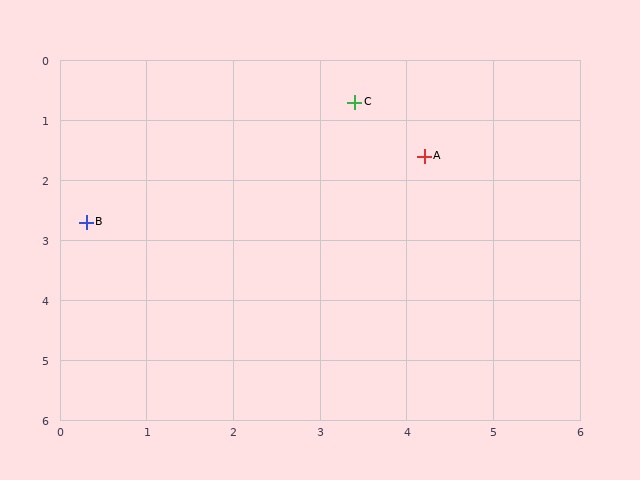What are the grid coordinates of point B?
Point B is at approximately (0.3, 2.7).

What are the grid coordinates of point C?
Point C is at approximately (3.4, 0.7).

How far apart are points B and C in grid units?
Points B and C are about 3.7 grid units apart.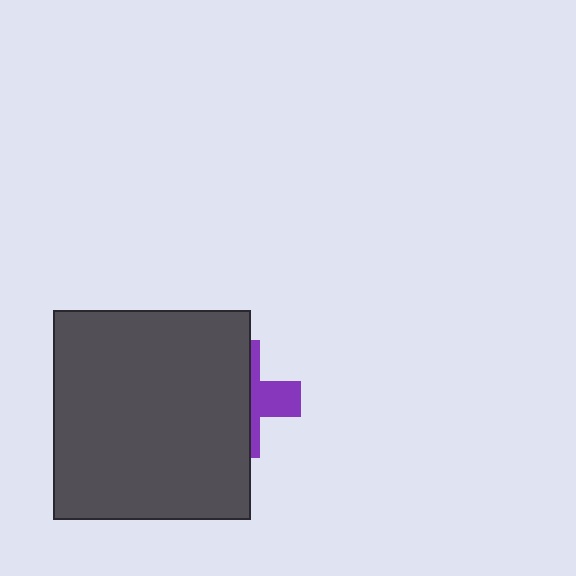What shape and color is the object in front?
The object in front is a dark gray rectangle.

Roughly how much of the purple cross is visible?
A small part of it is visible (roughly 34%).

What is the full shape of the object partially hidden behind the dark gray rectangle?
The partially hidden object is a purple cross.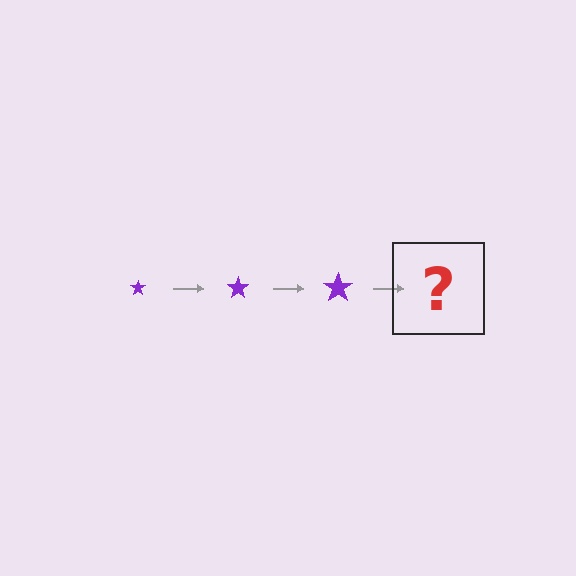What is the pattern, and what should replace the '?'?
The pattern is that the star gets progressively larger each step. The '?' should be a purple star, larger than the previous one.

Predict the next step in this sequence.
The next step is a purple star, larger than the previous one.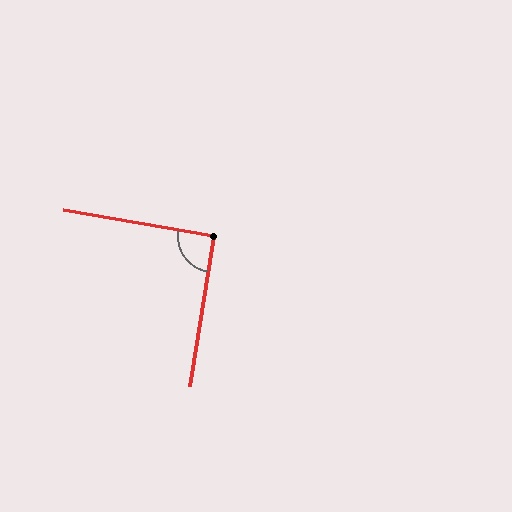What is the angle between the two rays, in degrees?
Approximately 91 degrees.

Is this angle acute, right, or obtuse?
It is approximately a right angle.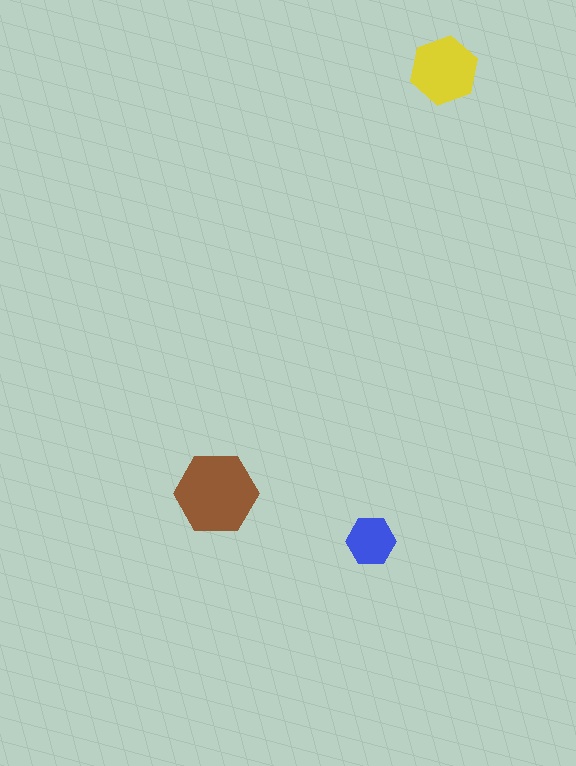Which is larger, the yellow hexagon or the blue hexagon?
The yellow one.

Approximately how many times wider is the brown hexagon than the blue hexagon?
About 1.5 times wider.